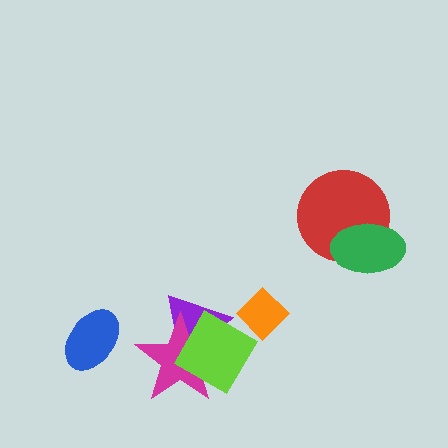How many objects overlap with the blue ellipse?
0 objects overlap with the blue ellipse.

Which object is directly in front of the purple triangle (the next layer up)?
The magenta star is directly in front of the purple triangle.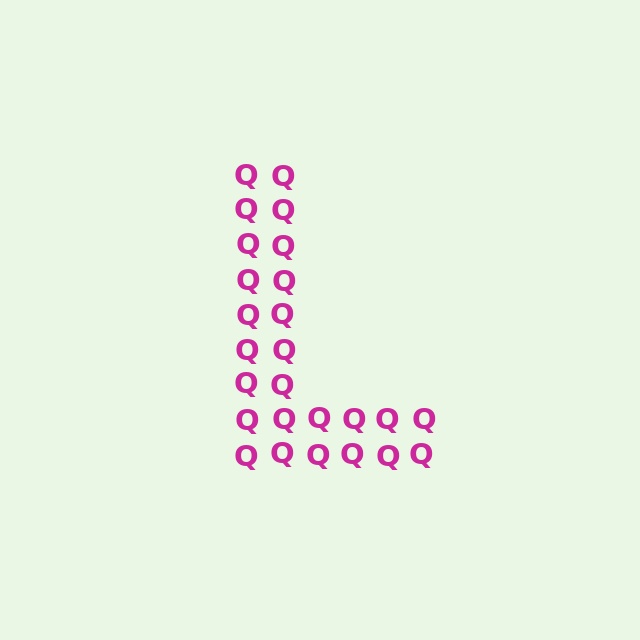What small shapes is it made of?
It is made of small letter Q's.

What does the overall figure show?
The overall figure shows the letter L.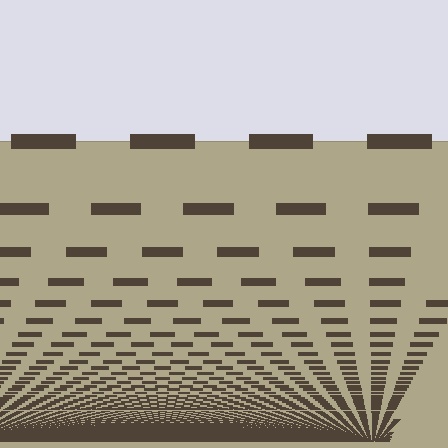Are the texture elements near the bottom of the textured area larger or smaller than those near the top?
Smaller. The gradient is inverted — elements near the bottom are smaller and denser.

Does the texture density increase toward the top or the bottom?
Density increases toward the bottom.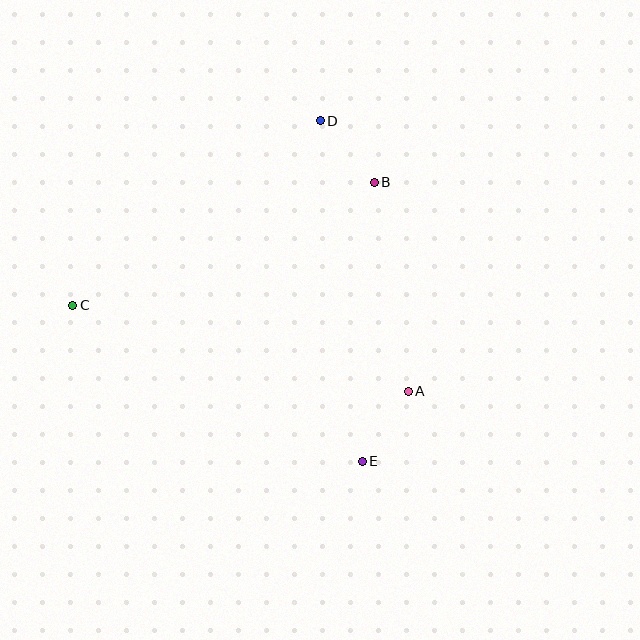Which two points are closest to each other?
Points B and D are closest to each other.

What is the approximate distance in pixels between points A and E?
The distance between A and E is approximately 84 pixels.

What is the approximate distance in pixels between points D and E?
The distance between D and E is approximately 343 pixels.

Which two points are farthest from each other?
Points A and C are farthest from each other.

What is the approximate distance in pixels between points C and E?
The distance between C and E is approximately 329 pixels.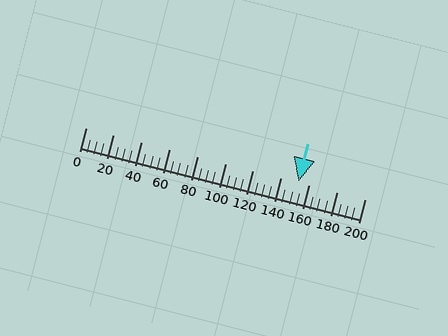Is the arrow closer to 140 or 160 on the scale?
The arrow is closer to 160.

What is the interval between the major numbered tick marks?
The major tick marks are spaced 20 units apart.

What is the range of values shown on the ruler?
The ruler shows values from 0 to 200.